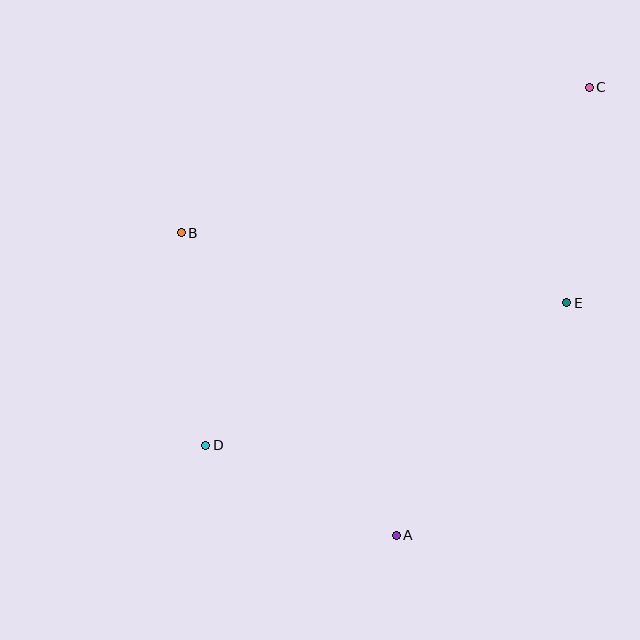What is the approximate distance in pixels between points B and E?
The distance between B and E is approximately 392 pixels.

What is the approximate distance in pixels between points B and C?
The distance between B and C is approximately 433 pixels.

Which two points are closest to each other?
Points A and D are closest to each other.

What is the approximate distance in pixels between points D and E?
The distance between D and E is approximately 388 pixels.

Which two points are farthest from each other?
Points C and D are farthest from each other.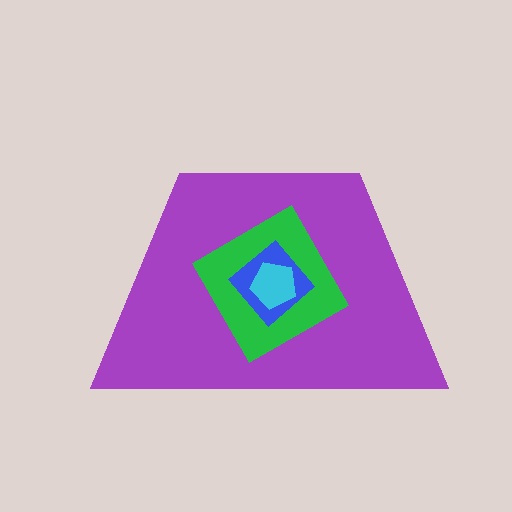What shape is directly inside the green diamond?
The blue diamond.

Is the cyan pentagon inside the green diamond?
Yes.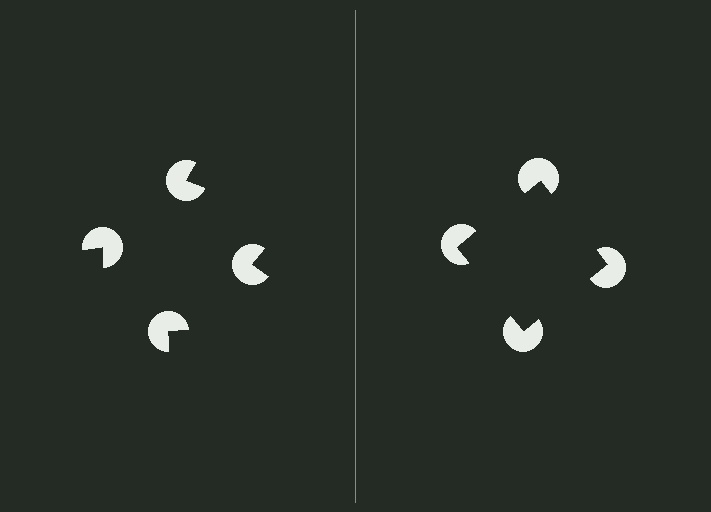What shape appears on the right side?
An illusory square.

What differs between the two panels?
The pac-man discs are positioned identically on both sides; only the wedge orientations differ. On the right they align to a square; on the left they are misaligned.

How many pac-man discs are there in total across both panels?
8 — 4 on each side.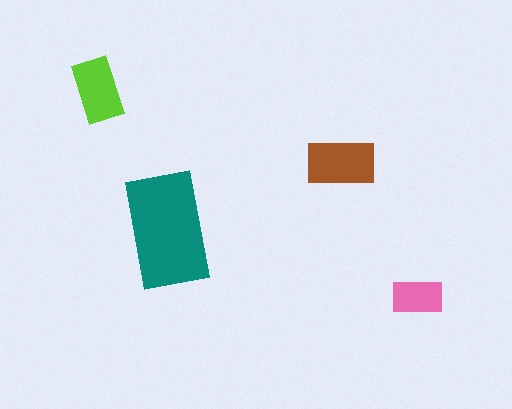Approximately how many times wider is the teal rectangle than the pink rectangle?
About 2 times wider.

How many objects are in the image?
There are 4 objects in the image.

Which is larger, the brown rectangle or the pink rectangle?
The brown one.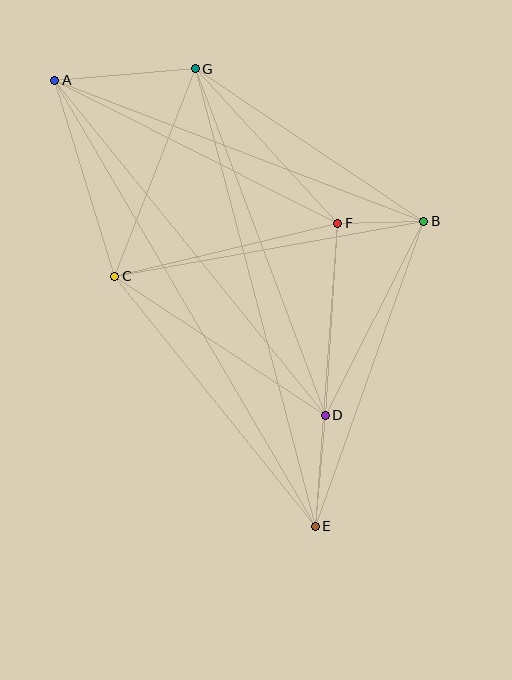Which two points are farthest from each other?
Points A and E are farthest from each other.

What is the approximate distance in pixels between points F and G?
The distance between F and G is approximately 210 pixels.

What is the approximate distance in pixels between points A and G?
The distance between A and G is approximately 141 pixels.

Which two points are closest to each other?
Points B and F are closest to each other.